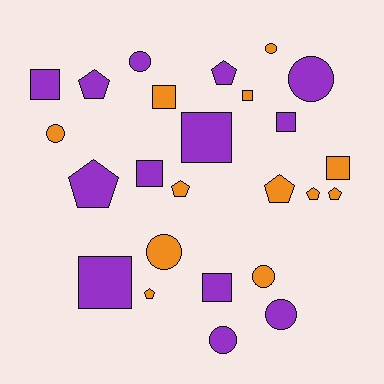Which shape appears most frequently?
Square, with 9 objects.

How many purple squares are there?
There are 6 purple squares.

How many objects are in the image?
There are 25 objects.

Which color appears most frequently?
Purple, with 13 objects.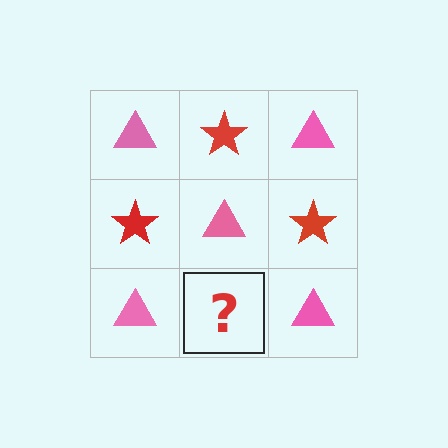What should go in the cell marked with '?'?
The missing cell should contain a red star.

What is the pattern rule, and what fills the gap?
The rule is that it alternates pink triangle and red star in a checkerboard pattern. The gap should be filled with a red star.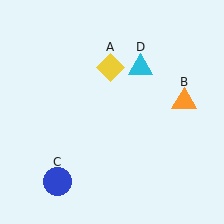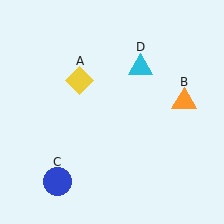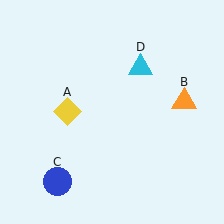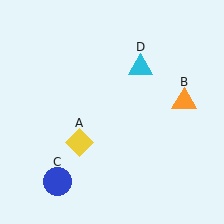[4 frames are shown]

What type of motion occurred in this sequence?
The yellow diamond (object A) rotated counterclockwise around the center of the scene.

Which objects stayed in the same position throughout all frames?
Orange triangle (object B) and blue circle (object C) and cyan triangle (object D) remained stationary.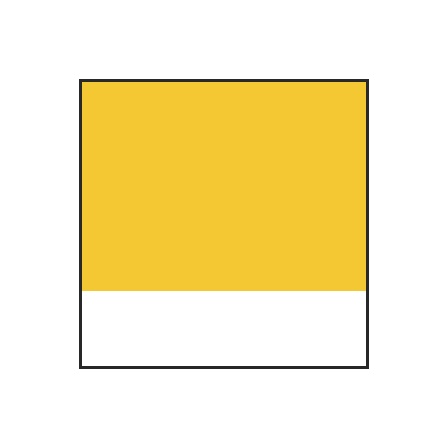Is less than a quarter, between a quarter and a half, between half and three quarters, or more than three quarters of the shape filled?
Between half and three quarters.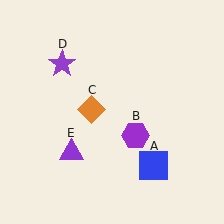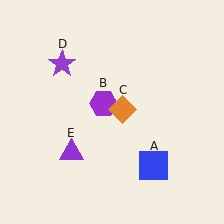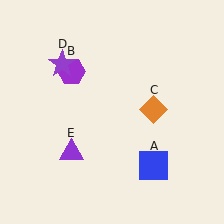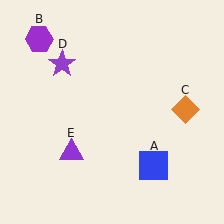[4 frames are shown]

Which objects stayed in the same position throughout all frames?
Blue square (object A) and purple star (object D) and purple triangle (object E) remained stationary.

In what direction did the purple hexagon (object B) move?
The purple hexagon (object B) moved up and to the left.